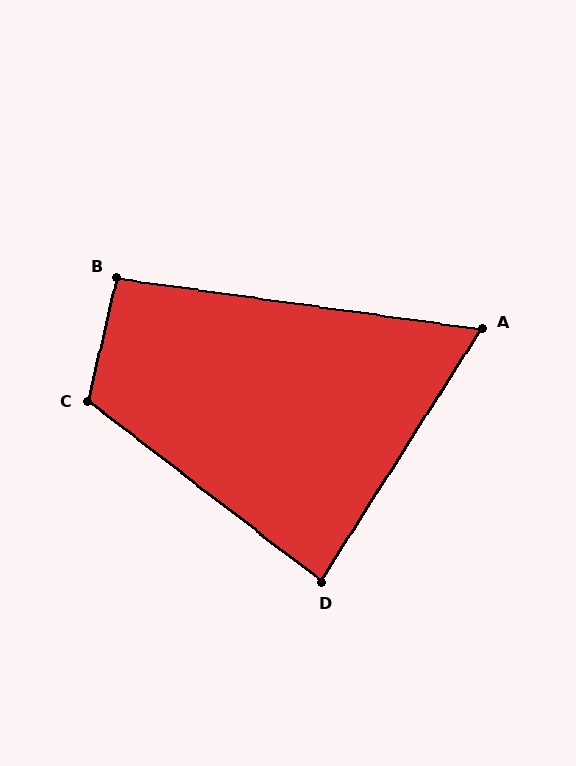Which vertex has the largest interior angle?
C, at approximately 115 degrees.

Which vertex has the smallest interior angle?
A, at approximately 65 degrees.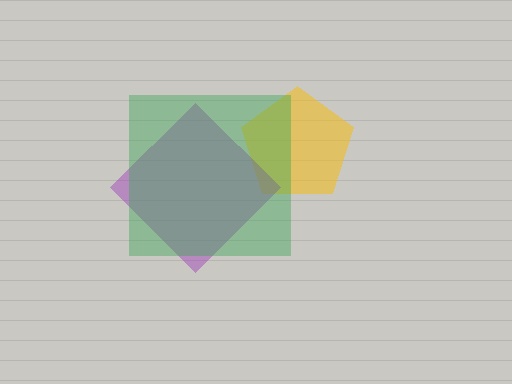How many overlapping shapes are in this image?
There are 3 overlapping shapes in the image.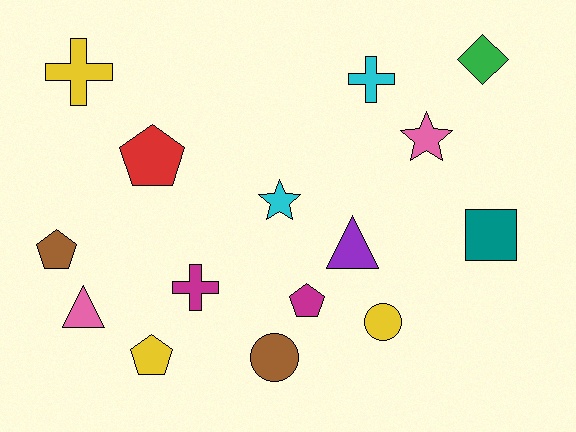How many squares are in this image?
There is 1 square.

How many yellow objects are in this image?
There are 3 yellow objects.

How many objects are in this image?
There are 15 objects.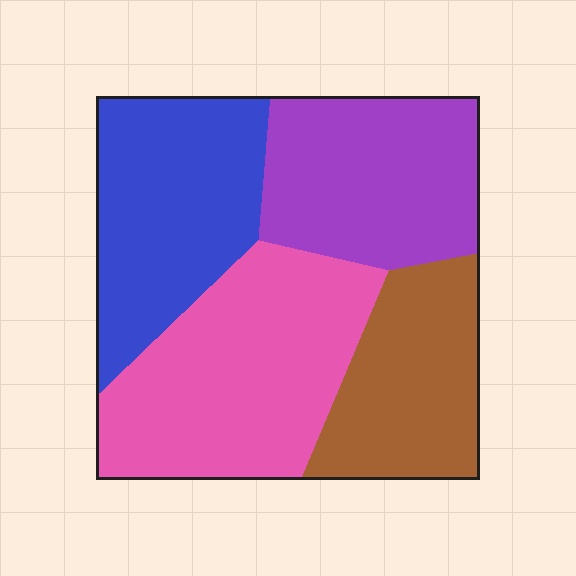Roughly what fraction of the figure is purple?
Purple takes up about one quarter (1/4) of the figure.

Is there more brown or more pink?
Pink.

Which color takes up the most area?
Pink, at roughly 30%.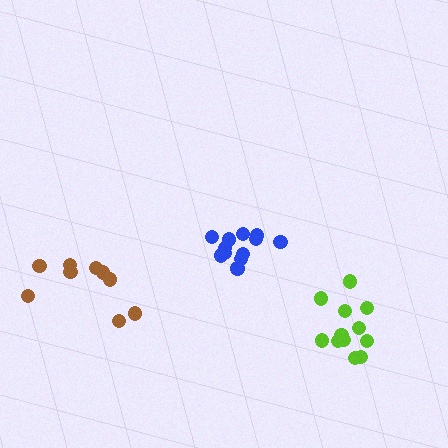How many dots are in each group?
Group 1: 12 dots, Group 2: 9 dots, Group 3: 12 dots (33 total).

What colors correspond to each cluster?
The clusters are colored: blue, brown, lime.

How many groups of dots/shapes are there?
There are 3 groups.